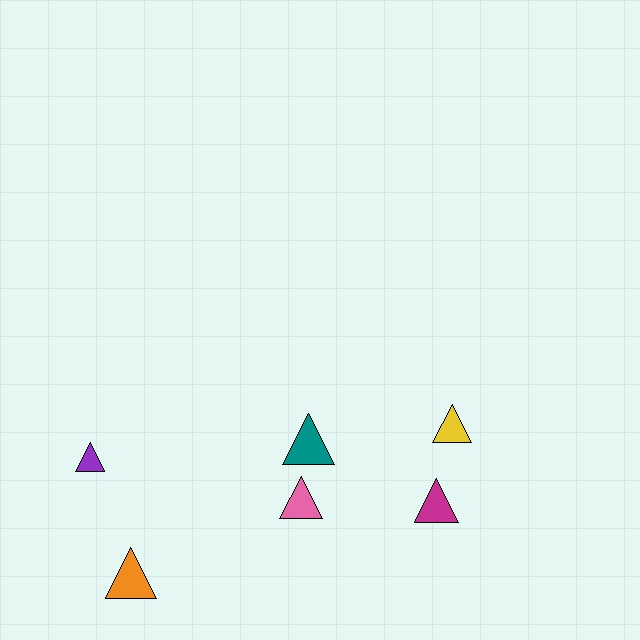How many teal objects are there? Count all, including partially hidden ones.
There is 1 teal object.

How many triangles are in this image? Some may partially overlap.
There are 6 triangles.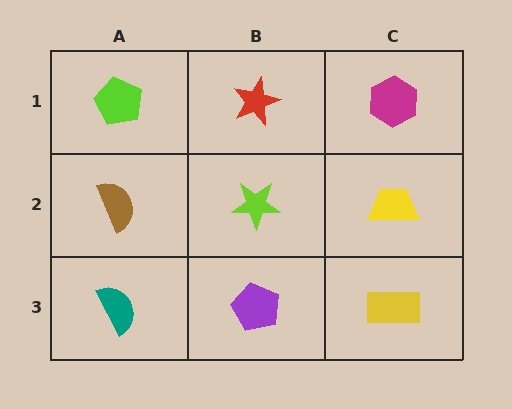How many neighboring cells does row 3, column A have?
2.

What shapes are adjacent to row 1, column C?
A yellow trapezoid (row 2, column C), a red star (row 1, column B).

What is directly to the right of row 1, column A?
A red star.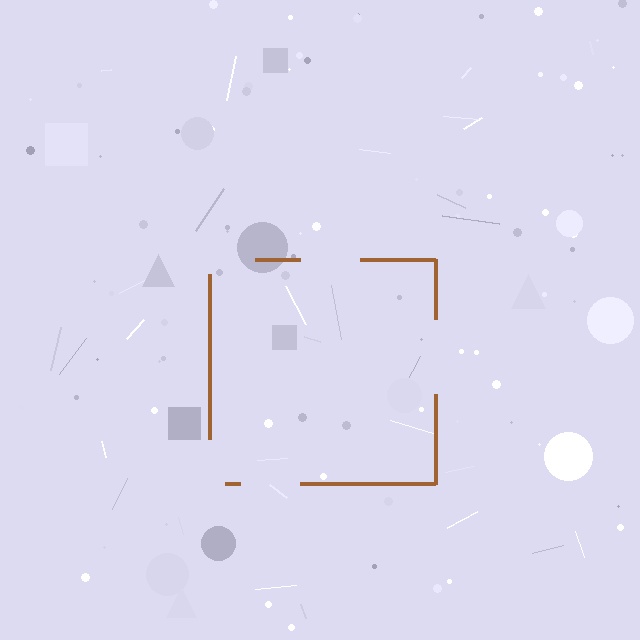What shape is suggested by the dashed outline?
The dashed outline suggests a square.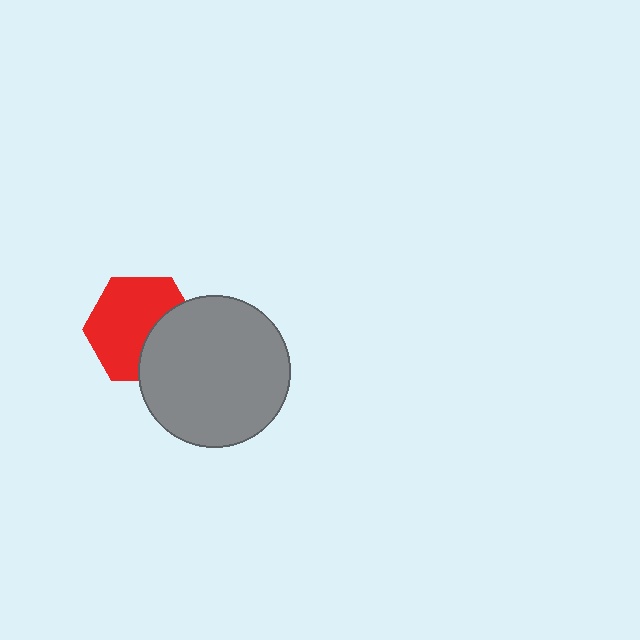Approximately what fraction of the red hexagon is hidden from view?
Roughly 34% of the red hexagon is hidden behind the gray circle.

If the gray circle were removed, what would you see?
You would see the complete red hexagon.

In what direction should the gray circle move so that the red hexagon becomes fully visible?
The gray circle should move right. That is the shortest direction to clear the overlap and leave the red hexagon fully visible.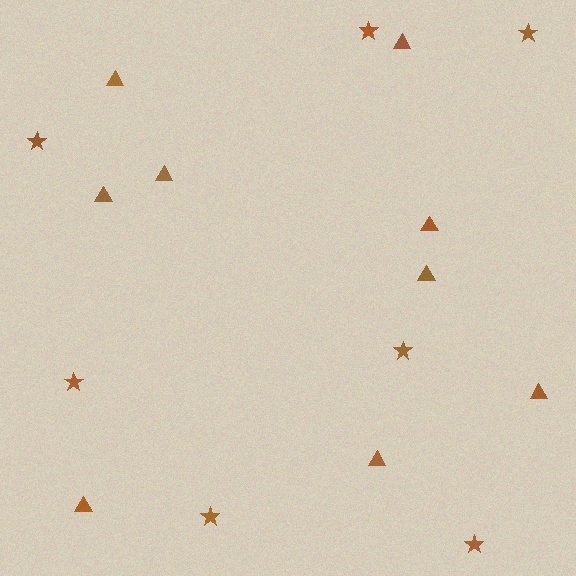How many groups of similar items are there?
There are 2 groups: one group of triangles (9) and one group of stars (7).